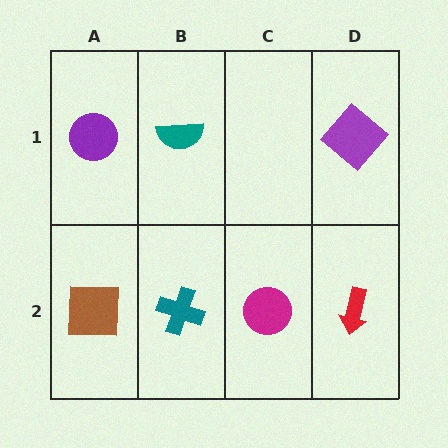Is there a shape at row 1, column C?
No, that cell is empty.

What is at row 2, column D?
A red arrow.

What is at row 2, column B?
A teal cross.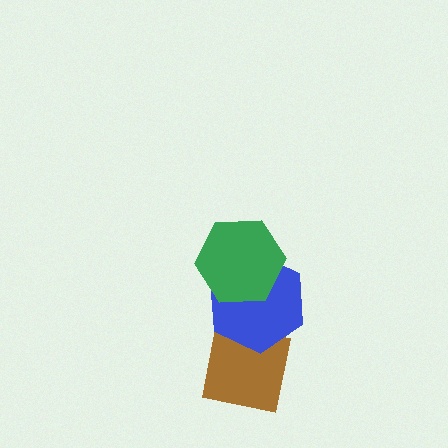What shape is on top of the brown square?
The blue hexagon is on top of the brown square.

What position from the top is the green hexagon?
The green hexagon is 1st from the top.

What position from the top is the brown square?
The brown square is 3rd from the top.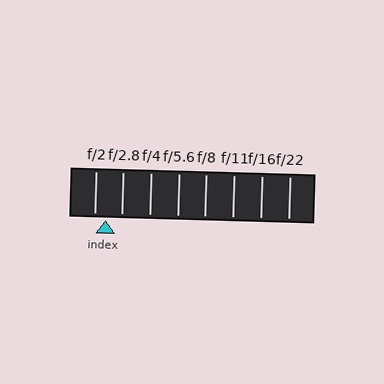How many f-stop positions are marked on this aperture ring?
There are 8 f-stop positions marked.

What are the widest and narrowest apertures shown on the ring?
The widest aperture shown is f/2 and the narrowest is f/22.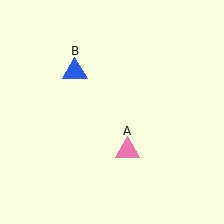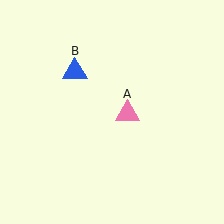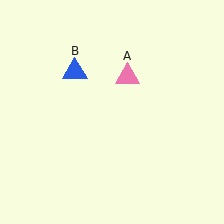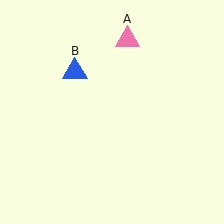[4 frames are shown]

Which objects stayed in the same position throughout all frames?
Blue triangle (object B) remained stationary.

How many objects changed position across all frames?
1 object changed position: pink triangle (object A).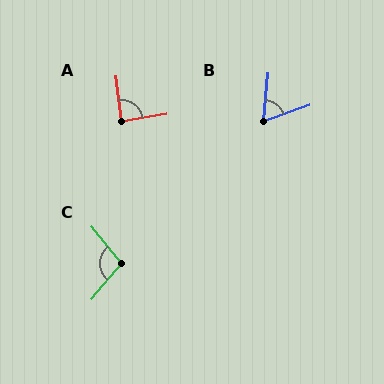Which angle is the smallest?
B, at approximately 65 degrees.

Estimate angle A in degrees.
Approximately 87 degrees.